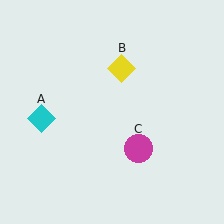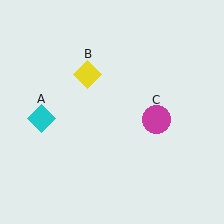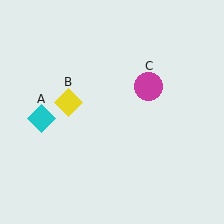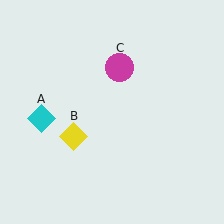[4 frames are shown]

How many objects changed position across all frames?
2 objects changed position: yellow diamond (object B), magenta circle (object C).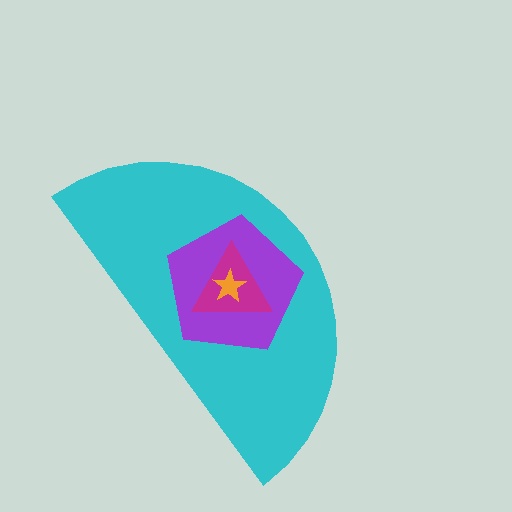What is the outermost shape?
The cyan semicircle.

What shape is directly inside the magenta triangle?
The orange star.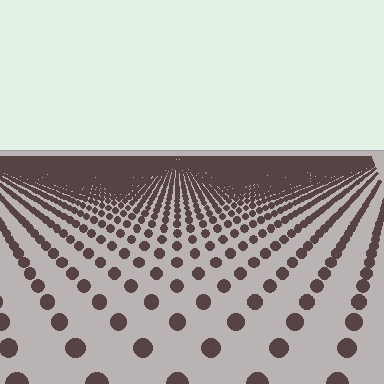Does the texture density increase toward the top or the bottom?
Density increases toward the top.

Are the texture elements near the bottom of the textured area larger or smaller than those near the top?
Larger. Near the bottom, elements are closer to the viewer and appear at a bigger on-screen size.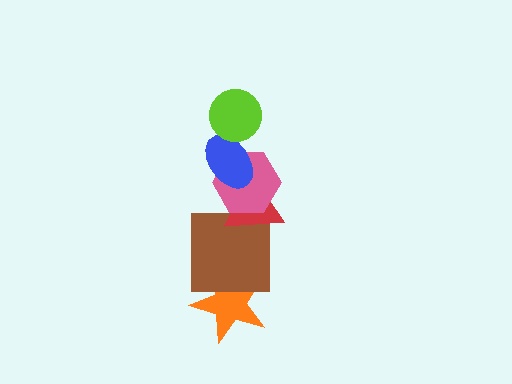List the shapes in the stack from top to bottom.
From top to bottom: the lime circle, the blue ellipse, the pink hexagon, the red triangle, the brown square, the orange star.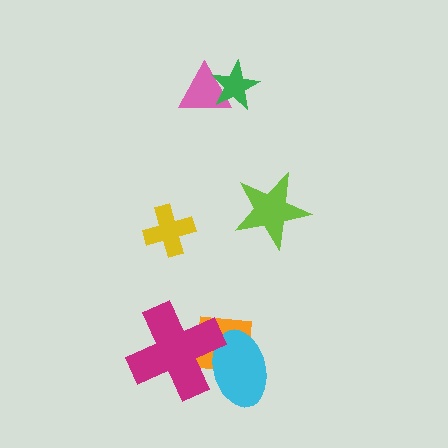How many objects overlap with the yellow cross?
0 objects overlap with the yellow cross.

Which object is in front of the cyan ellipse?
The magenta cross is in front of the cyan ellipse.